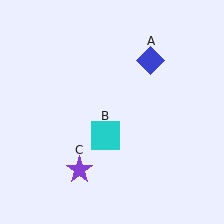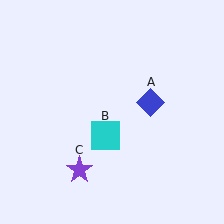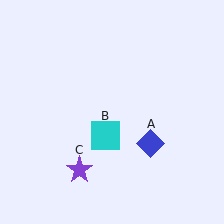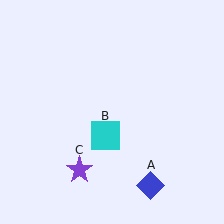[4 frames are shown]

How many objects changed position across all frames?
1 object changed position: blue diamond (object A).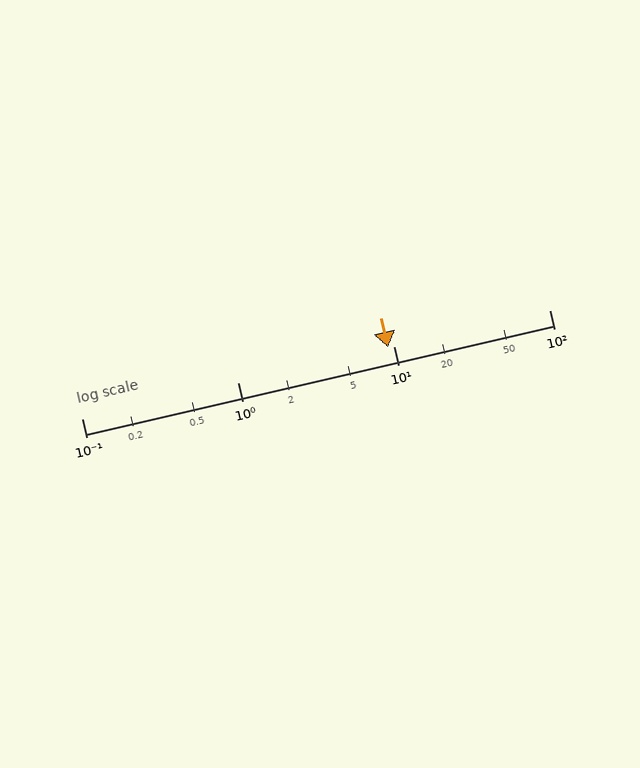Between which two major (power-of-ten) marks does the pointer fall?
The pointer is between 1 and 10.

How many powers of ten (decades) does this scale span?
The scale spans 3 decades, from 0.1 to 100.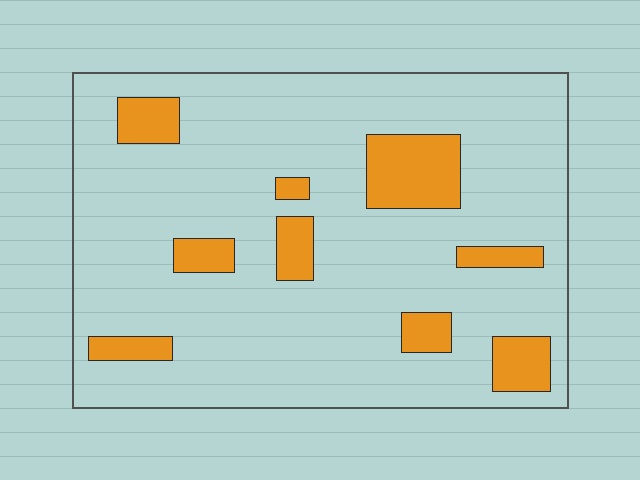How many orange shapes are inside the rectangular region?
9.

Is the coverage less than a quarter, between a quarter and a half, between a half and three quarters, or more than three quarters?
Less than a quarter.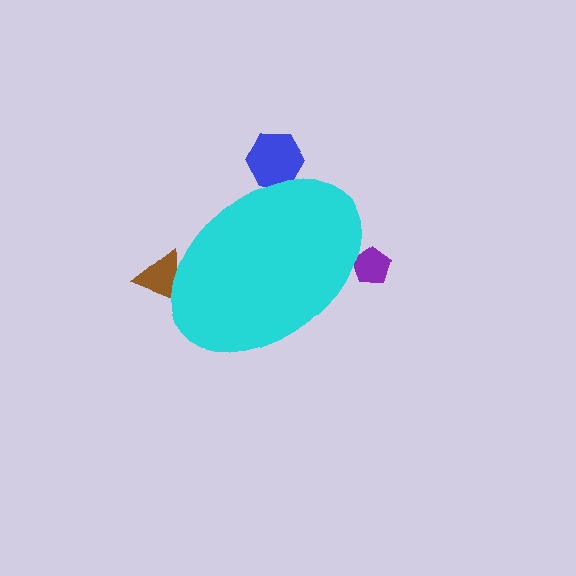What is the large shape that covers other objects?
A cyan ellipse.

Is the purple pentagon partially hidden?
Yes, the purple pentagon is partially hidden behind the cyan ellipse.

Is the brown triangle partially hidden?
Yes, the brown triangle is partially hidden behind the cyan ellipse.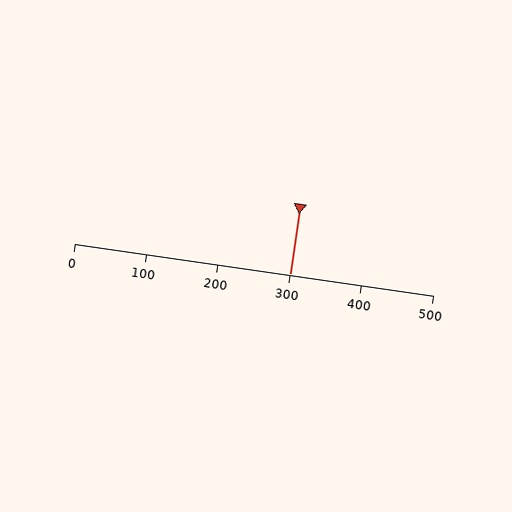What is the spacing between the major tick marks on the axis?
The major ticks are spaced 100 apart.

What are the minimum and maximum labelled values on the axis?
The axis runs from 0 to 500.